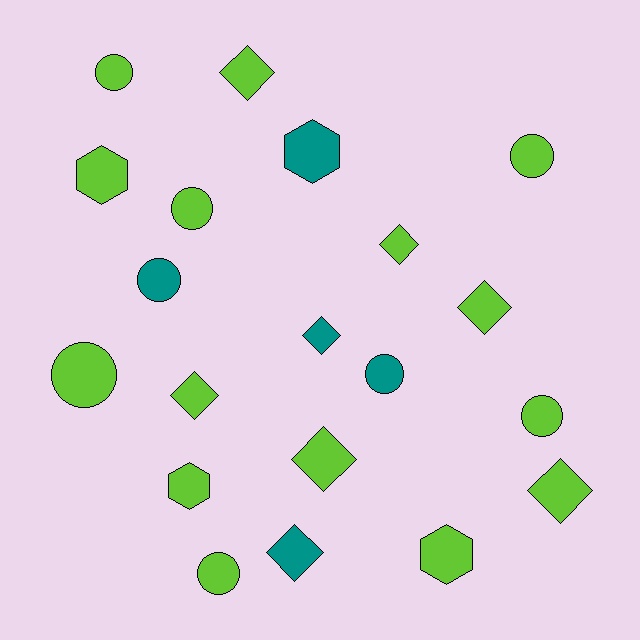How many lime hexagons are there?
There are 3 lime hexagons.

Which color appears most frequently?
Lime, with 15 objects.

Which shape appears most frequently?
Circle, with 8 objects.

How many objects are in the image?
There are 20 objects.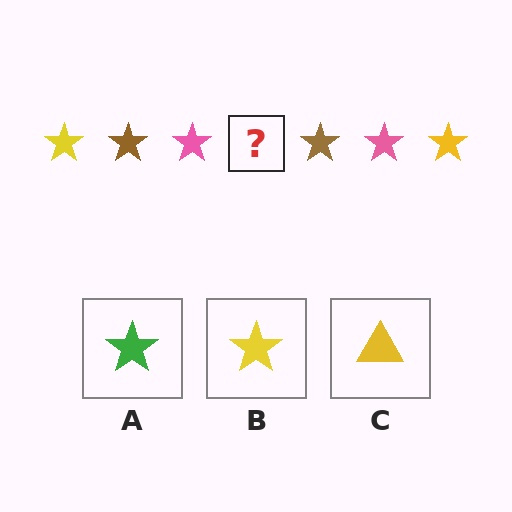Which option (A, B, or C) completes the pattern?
B.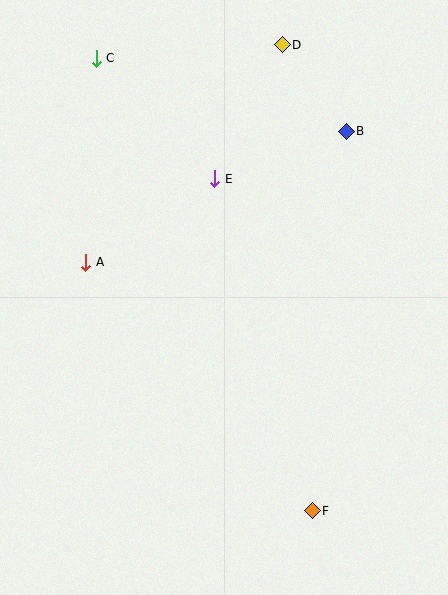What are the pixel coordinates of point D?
Point D is at (282, 45).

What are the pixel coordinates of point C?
Point C is at (96, 58).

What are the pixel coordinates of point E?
Point E is at (215, 179).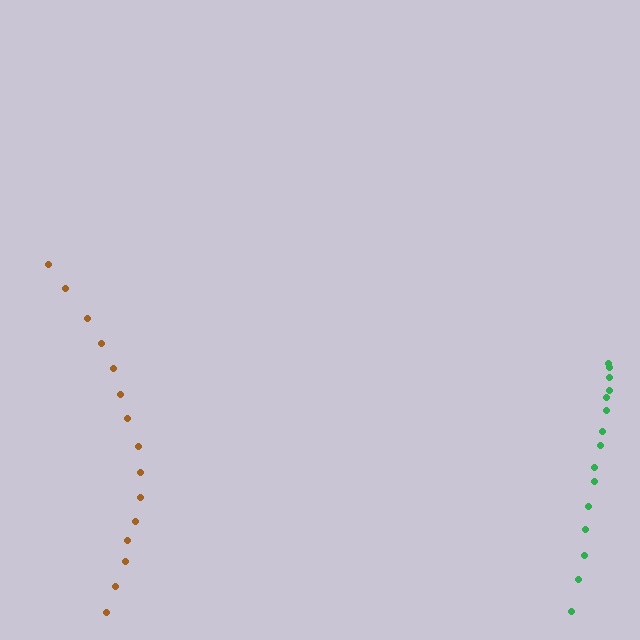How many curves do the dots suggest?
There are 2 distinct paths.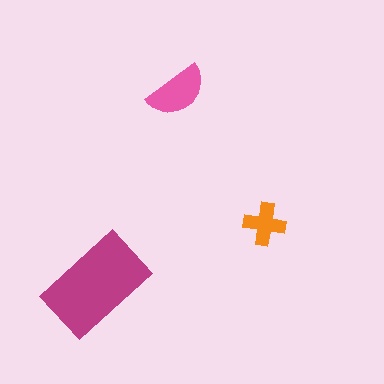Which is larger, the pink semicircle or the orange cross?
The pink semicircle.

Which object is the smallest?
The orange cross.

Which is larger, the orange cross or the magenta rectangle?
The magenta rectangle.